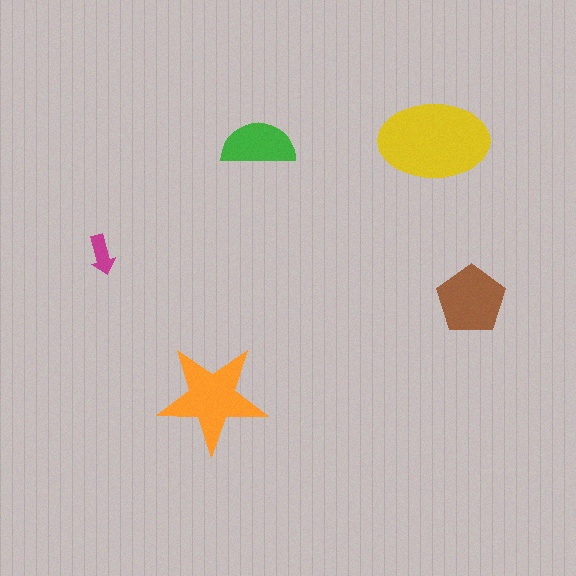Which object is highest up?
The yellow ellipse is topmost.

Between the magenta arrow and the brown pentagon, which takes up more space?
The brown pentagon.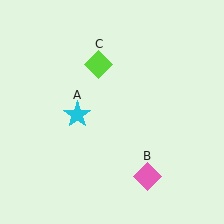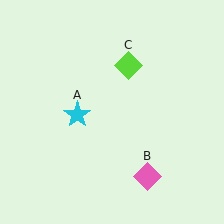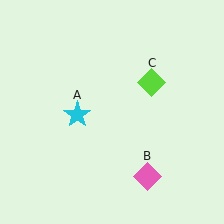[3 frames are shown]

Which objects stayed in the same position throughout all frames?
Cyan star (object A) and pink diamond (object B) remained stationary.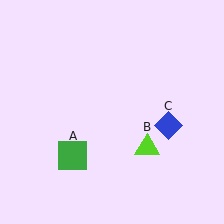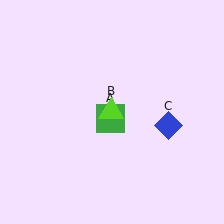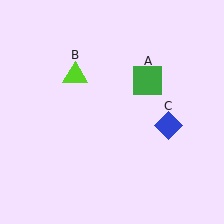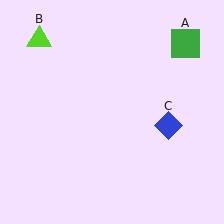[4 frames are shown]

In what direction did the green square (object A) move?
The green square (object A) moved up and to the right.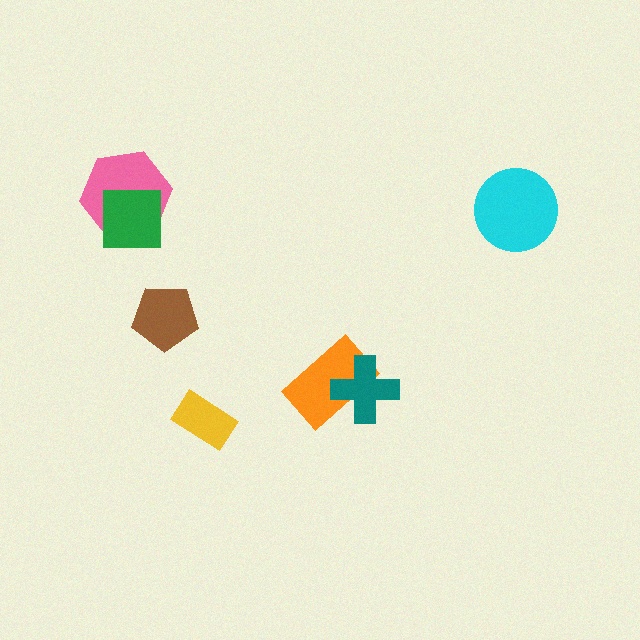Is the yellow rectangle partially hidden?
No, no other shape covers it.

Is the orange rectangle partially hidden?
Yes, it is partially covered by another shape.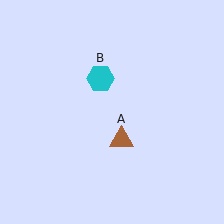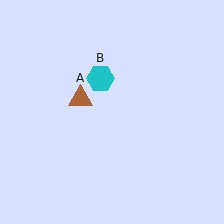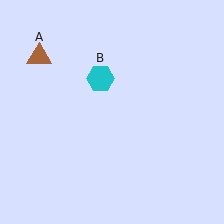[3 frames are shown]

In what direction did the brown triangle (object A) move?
The brown triangle (object A) moved up and to the left.